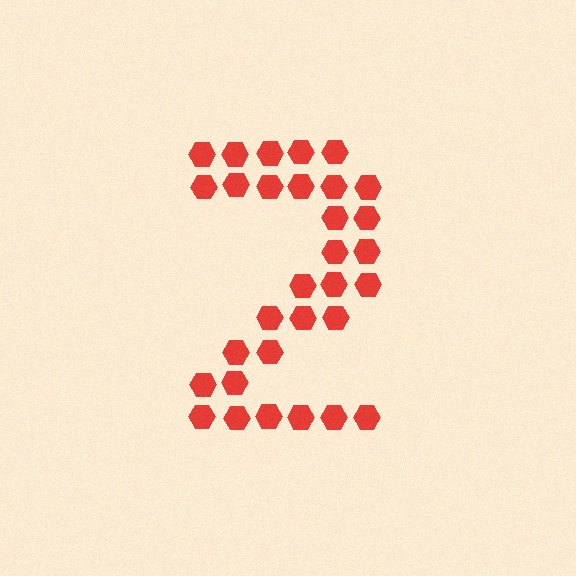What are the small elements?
The small elements are hexagons.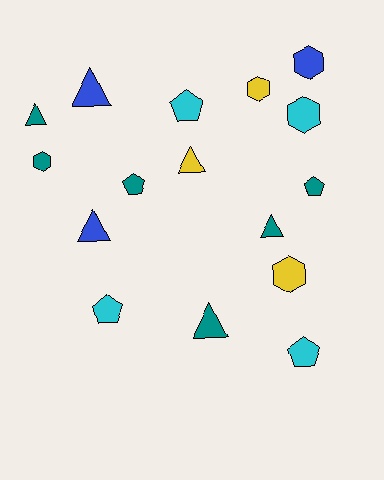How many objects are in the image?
There are 16 objects.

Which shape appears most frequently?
Triangle, with 6 objects.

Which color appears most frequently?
Teal, with 6 objects.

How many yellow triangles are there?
There is 1 yellow triangle.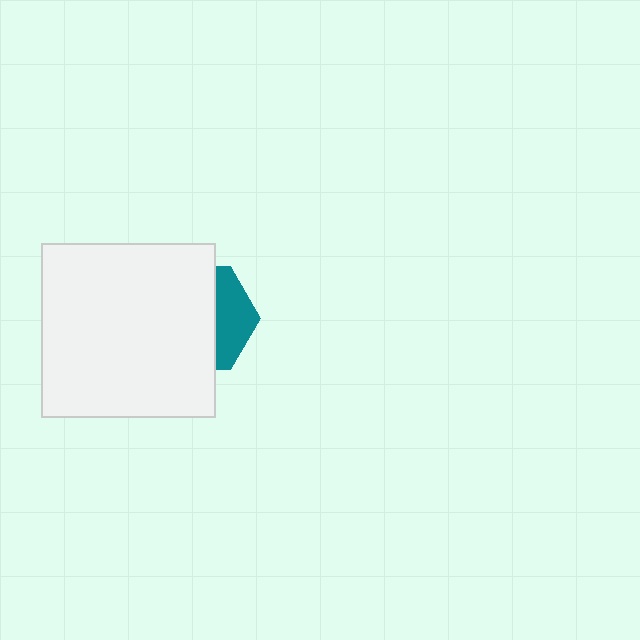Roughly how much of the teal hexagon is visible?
A small part of it is visible (roughly 34%).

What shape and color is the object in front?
The object in front is a white square.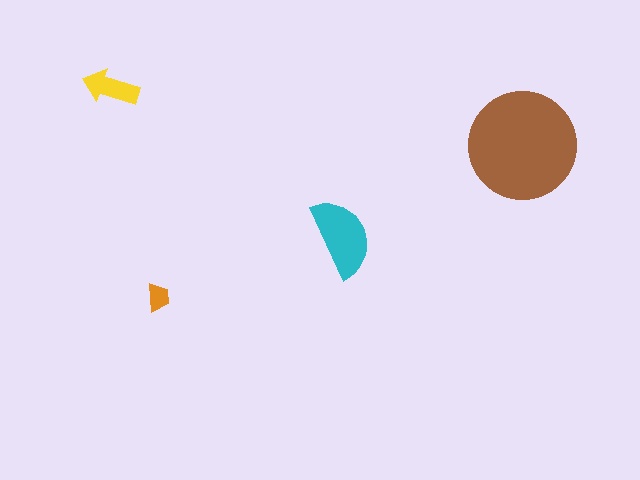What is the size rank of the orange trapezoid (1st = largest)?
4th.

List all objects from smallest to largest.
The orange trapezoid, the yellow arrow, the cyan semicircle, the brown circle.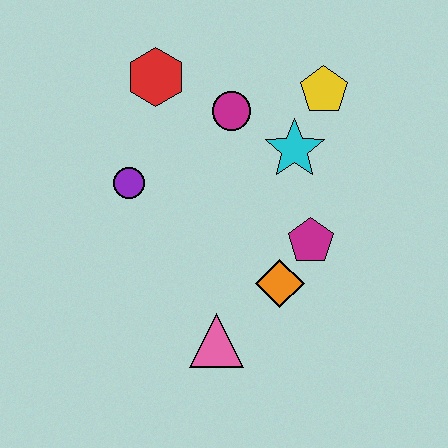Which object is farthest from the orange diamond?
The red hexagon is farthest from the orange diamond.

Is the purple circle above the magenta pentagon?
Yes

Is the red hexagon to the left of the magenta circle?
Yes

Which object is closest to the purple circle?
The red hexagon is closest to the purple circle.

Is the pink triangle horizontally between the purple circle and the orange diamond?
Yes